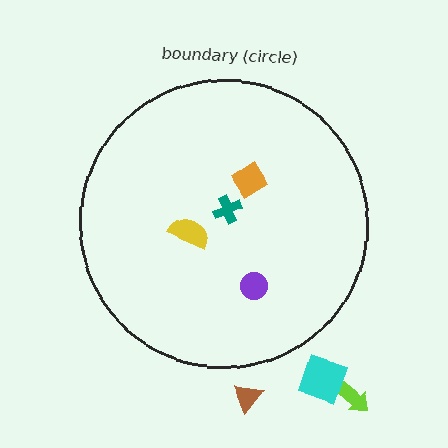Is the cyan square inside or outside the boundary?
Outside.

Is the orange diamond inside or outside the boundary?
Inside.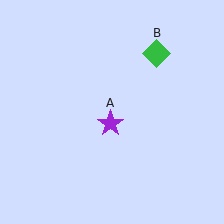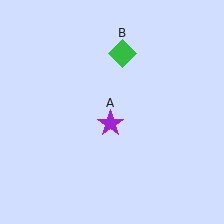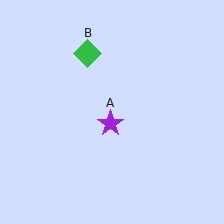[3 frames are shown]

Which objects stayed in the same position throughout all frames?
Purple star (object A) remained stationary.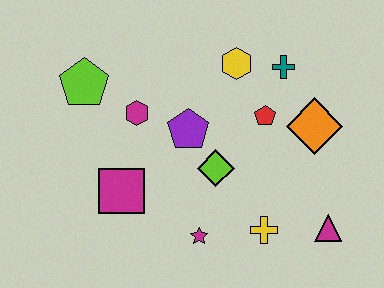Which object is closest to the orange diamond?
The red pentagon is closest to the orange diamond.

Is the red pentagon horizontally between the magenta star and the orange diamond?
Yes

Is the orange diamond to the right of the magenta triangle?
No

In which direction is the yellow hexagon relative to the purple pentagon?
The yellow hexagon is above the purple pentagon.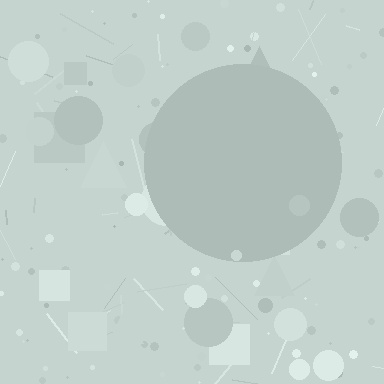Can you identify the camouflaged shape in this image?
The camouflaged shape is a circle.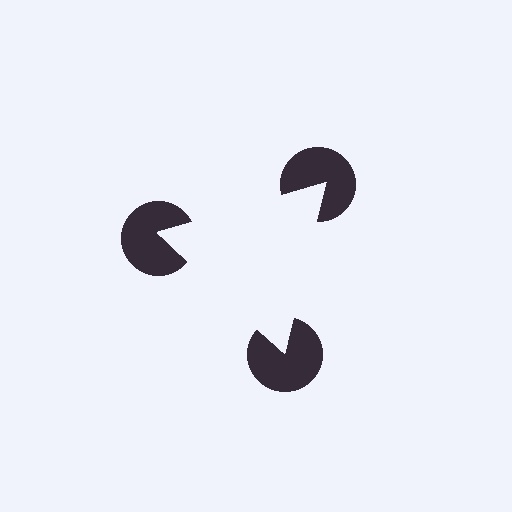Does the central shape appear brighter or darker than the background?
It typically appears slightly brighter than the background, even though no actual brightness change is drawn.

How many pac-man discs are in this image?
There are 3 — one at each vertex of the illusory triangle.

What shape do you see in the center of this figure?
An illusory triangle — its edges are inferred from the aligned wedge cuts in the pac-man discs, not physically drawn.